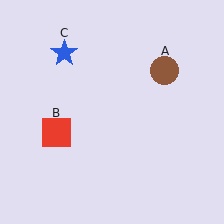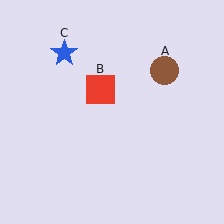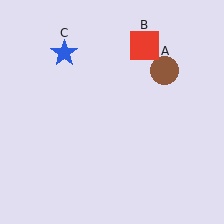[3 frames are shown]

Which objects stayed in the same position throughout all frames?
Brown circle (object A) and blue star (object C) remained stationary.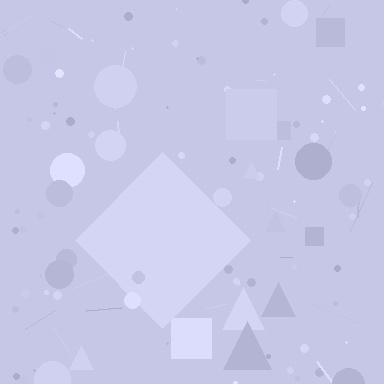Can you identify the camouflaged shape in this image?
The camouflaged shape is a diamond.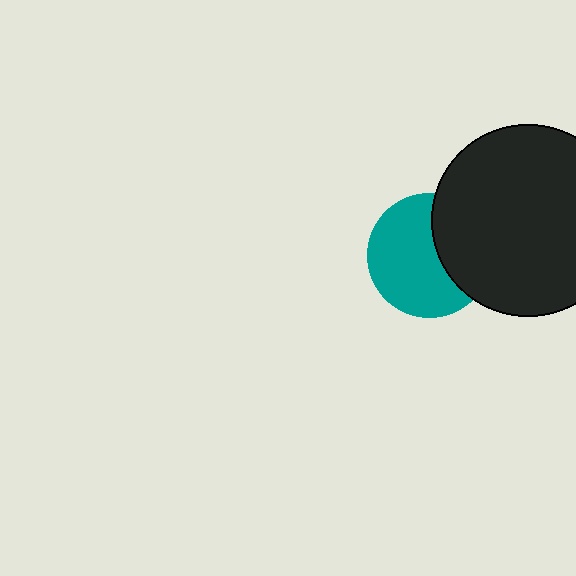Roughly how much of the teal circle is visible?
About half of it is visible (roughly 64%).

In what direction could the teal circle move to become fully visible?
The teal circle could move left. That would shift it out from behind the black circle entirely.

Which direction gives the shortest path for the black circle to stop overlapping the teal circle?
Moving right gives the shortest separation.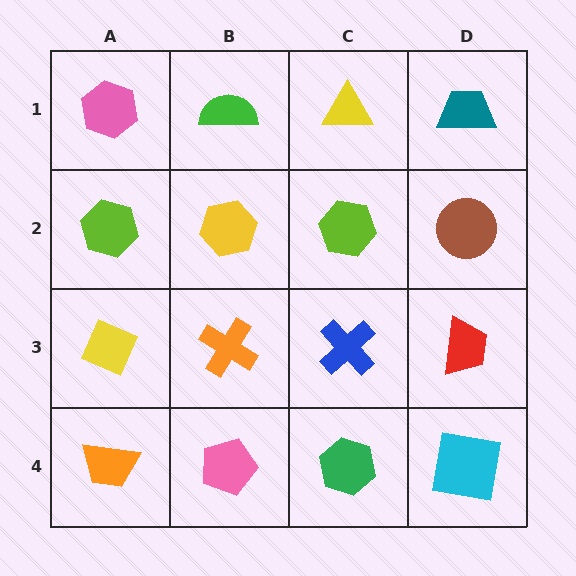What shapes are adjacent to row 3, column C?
A lime hexagon (row 2, column C), a green hexagon (row 4, column C), an orange cross (row 3, column B), a red trapezoid (row 3, column D).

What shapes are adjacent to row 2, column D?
A teal trapezoid (row 1, column D), a red trapezoid (row 3, column D), a lime hexagon (row 2, column C).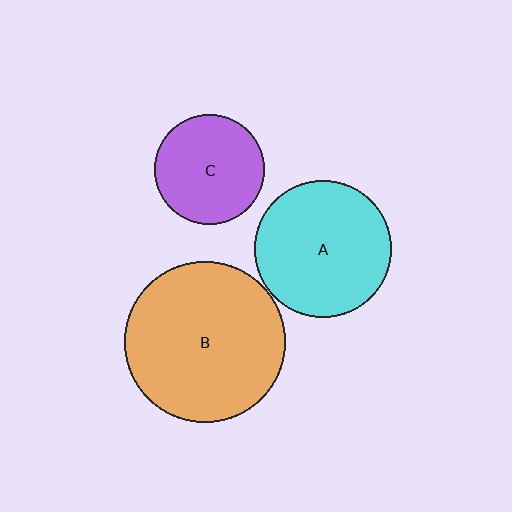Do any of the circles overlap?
No, none of the circles overlap.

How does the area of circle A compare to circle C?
Approximately 1.6 times.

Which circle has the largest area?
Circle B (orange).